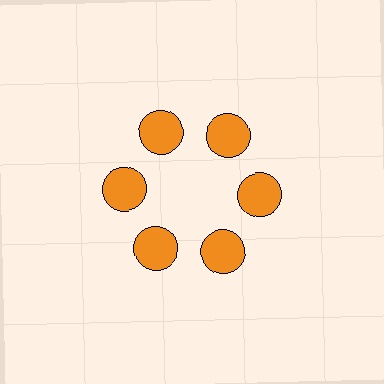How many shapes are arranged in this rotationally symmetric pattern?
There are 6 shapes, arranged in 6 groups of 1.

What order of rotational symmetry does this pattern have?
This pattern has 6-fold rotational symmetry.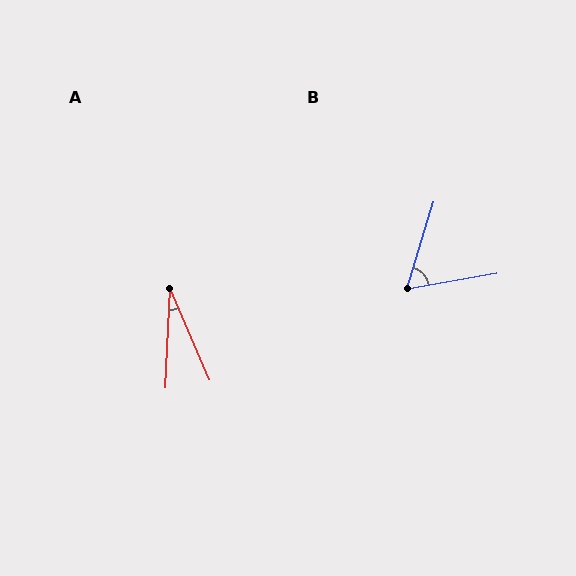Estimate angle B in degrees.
Approximately 63 degrees.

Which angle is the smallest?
A, at approximately 26 degrees.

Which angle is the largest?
B, at approximately 63 degrees.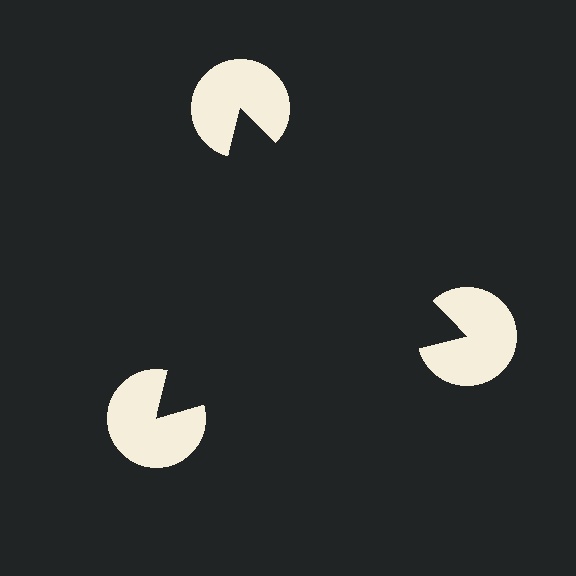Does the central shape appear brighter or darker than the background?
It typically appears slightly darker than the background, even though no actual brightness change is drawn.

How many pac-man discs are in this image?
There are 3 — one at each vertex of the illusory triangle.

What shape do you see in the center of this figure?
An illusory triangle — its edges are inferred from the aligned wedge cuts in the pac-man discs, not physically drawn.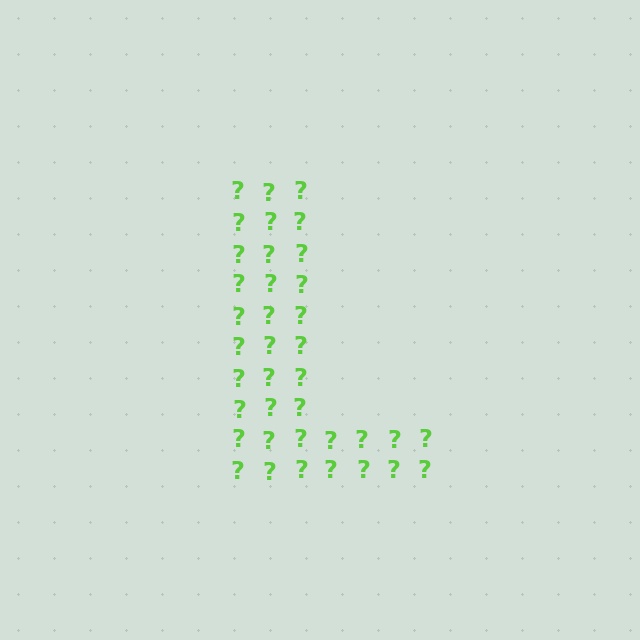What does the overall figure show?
The overall figure shows the letter L.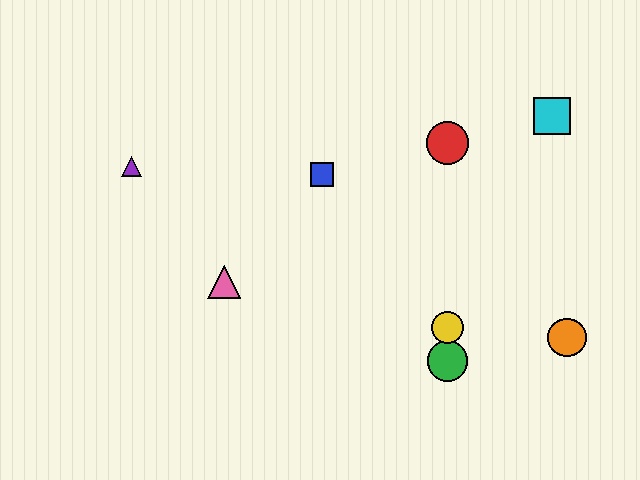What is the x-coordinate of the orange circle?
The orange circle is at x≈567.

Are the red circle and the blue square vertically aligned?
No, the red circle is at x≈448 and the blue square is at x≈322.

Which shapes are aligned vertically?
The red circle, the green circle, the yellow circle are aligned vertically.